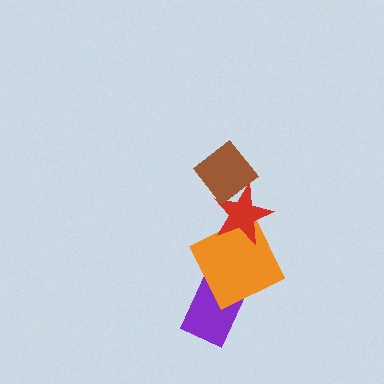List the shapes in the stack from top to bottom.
From top to bottom: the brown diamond, the red star, the orange square, the purple rectangle.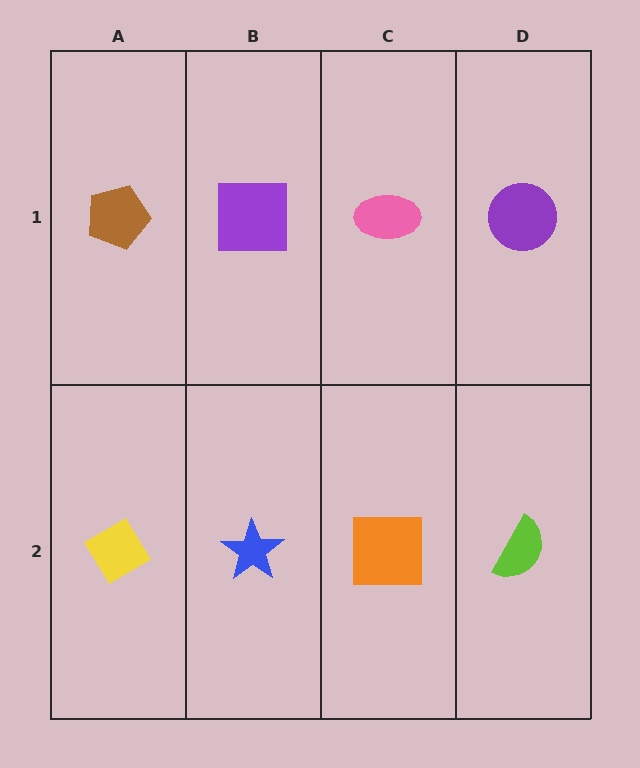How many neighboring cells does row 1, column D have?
2.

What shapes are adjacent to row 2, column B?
A purple square (row 1, column B), a yellow diamond (row 2, column A), an orange square (row 2, column C).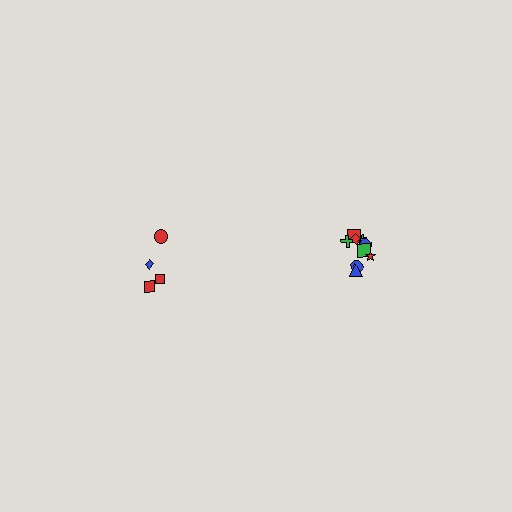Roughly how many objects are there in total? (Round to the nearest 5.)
Roughly 15 objects in total.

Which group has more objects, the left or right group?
The right group.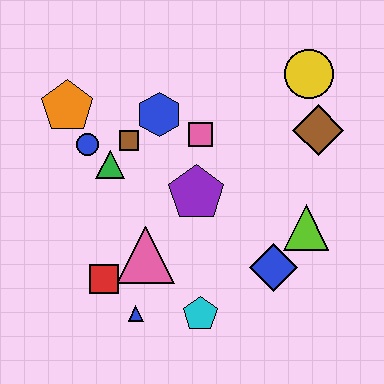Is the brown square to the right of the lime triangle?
No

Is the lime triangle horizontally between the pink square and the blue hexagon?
No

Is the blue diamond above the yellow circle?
No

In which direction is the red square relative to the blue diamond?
The red square is to the left of the blue diamond.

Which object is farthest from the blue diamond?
The orange pentagon is farthest from the blue diamond.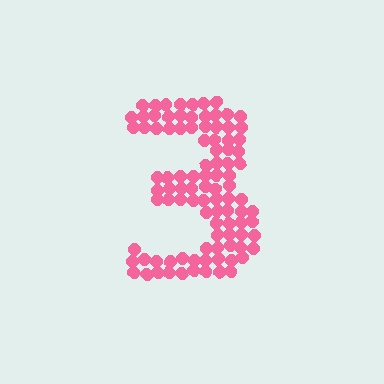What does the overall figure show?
The overall figure shows the digit 3.